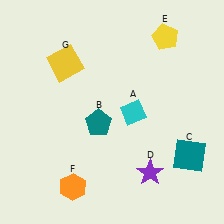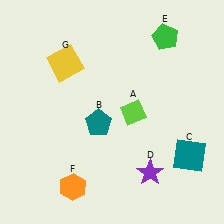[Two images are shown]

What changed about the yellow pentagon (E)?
In Image 1, E is yellow. In Image 2, it changed to green.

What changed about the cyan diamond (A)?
In Image 1, A is cyan. In Image 2, it changed to lime.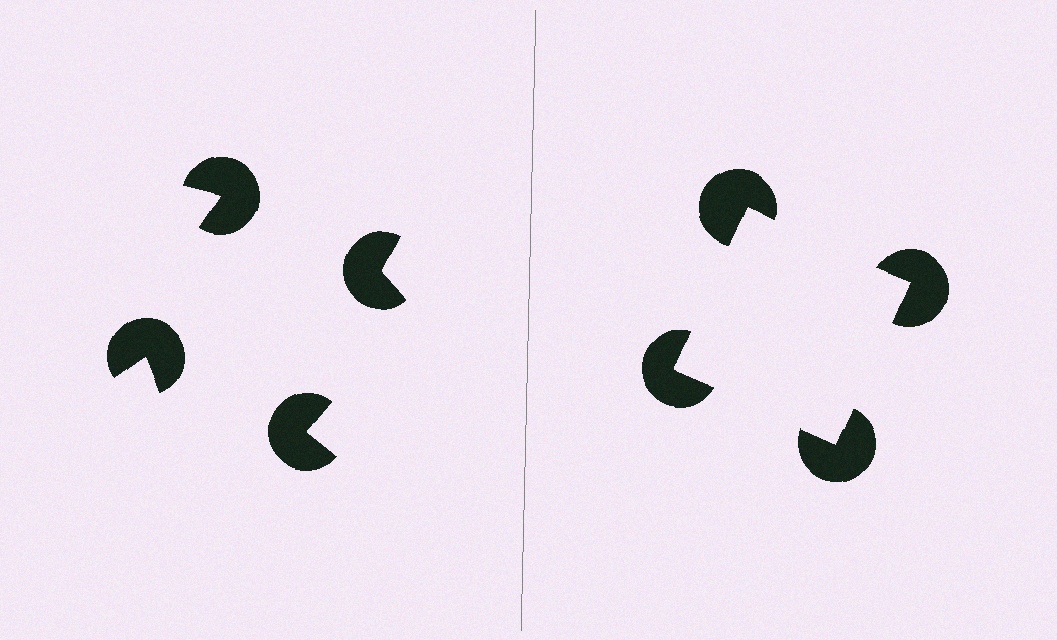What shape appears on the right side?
An illusory square.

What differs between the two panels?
The pac-man discs are positioned identically on both sides; only the wedge orientations differ. On the right they align to a square; on the left they are misaligned.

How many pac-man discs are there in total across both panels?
8 — 4 on each side.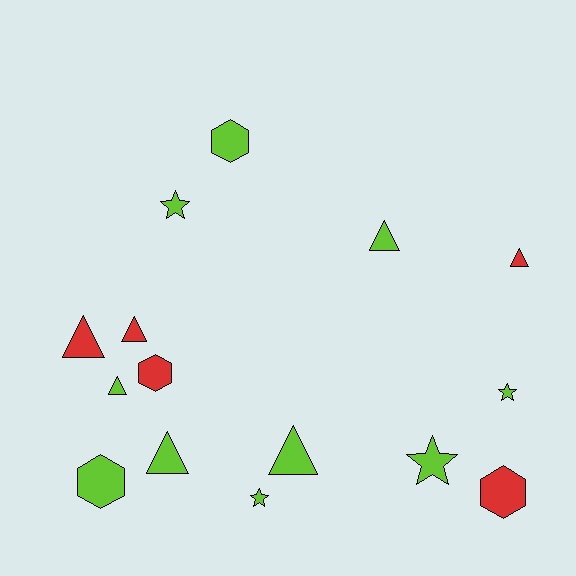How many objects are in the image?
There are 15 objects.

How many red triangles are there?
There are 3 red triangles.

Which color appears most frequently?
Lime, with 10 objects.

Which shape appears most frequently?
Triangle, with 7 objects.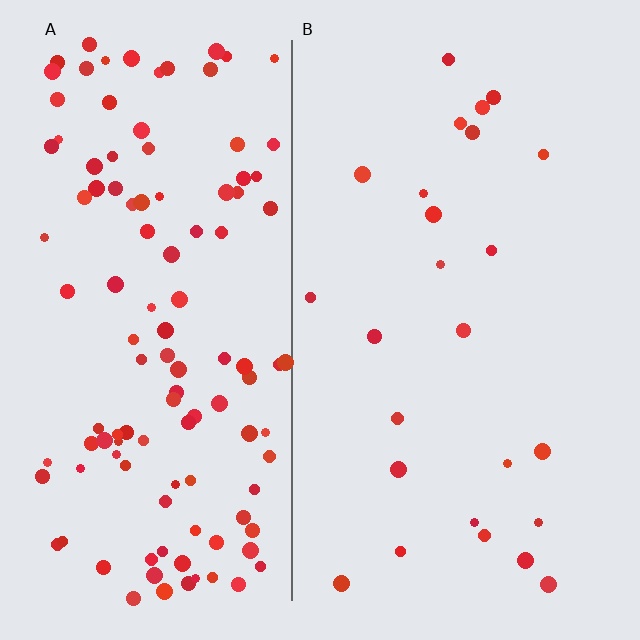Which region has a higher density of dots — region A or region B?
A (the left).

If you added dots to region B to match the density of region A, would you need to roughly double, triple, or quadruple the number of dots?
Approximately quadruple.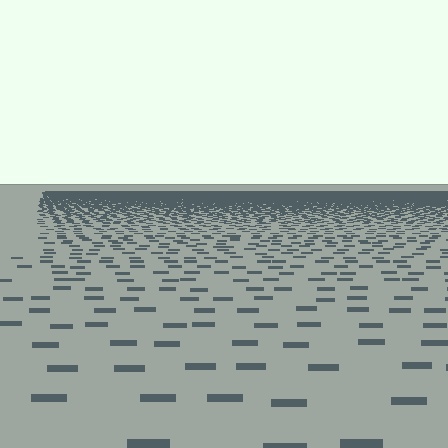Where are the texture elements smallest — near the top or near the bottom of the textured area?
Near the top.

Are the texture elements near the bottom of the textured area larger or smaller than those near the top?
Larger. Near the bottom, elements are closer to the viewer and appear at a bigger on-screen size.